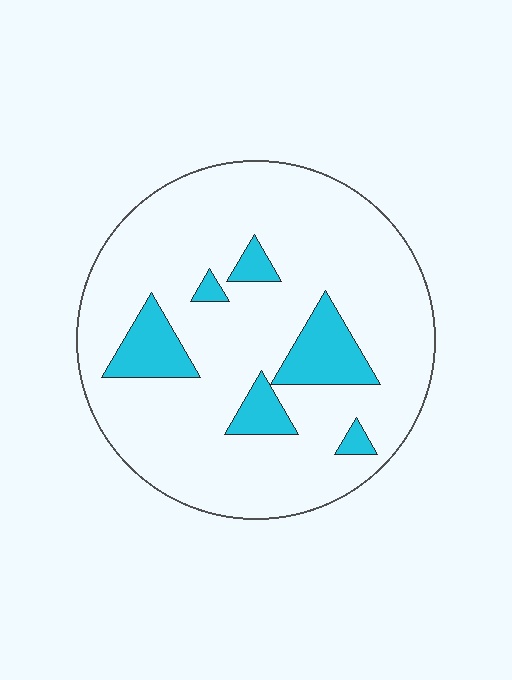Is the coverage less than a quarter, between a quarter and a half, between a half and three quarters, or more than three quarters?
Less than a quarter.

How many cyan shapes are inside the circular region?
6.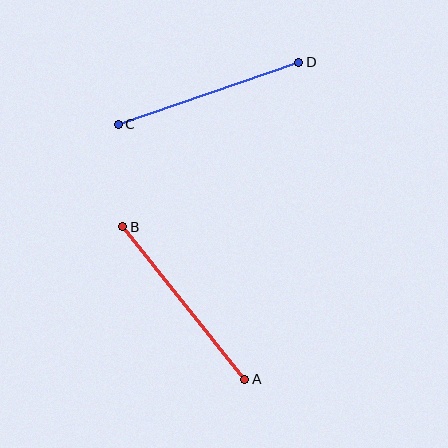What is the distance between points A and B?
The distance is approximately 196 pixels.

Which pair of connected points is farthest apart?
Points A and B are farthest apart.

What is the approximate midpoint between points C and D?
The midpoint is at approximately (209, 93) pixels.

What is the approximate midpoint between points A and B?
The midpoint is at approximately (184, 303) pixels.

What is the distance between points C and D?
The distance is approximately 191 pixels.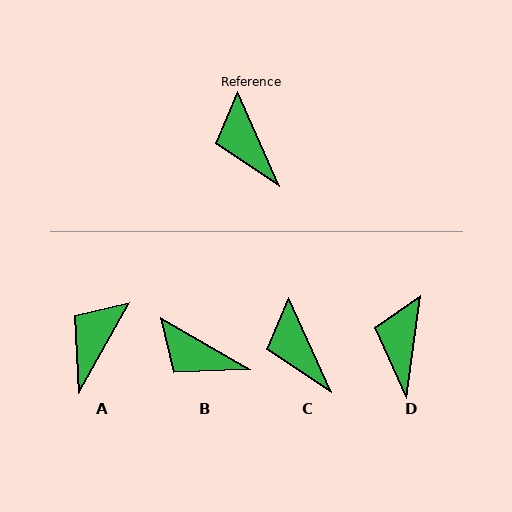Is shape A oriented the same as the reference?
No, it is off by about 54 degrees.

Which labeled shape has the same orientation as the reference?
C.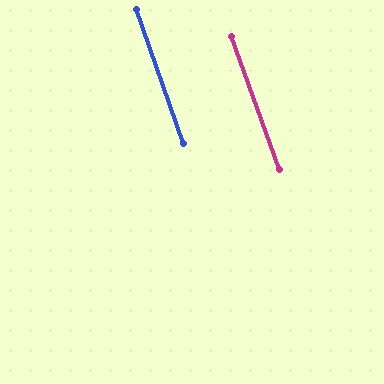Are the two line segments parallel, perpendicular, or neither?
Parallel — their directions differ by only 0.5°.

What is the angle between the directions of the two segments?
Approximately 0 degrees.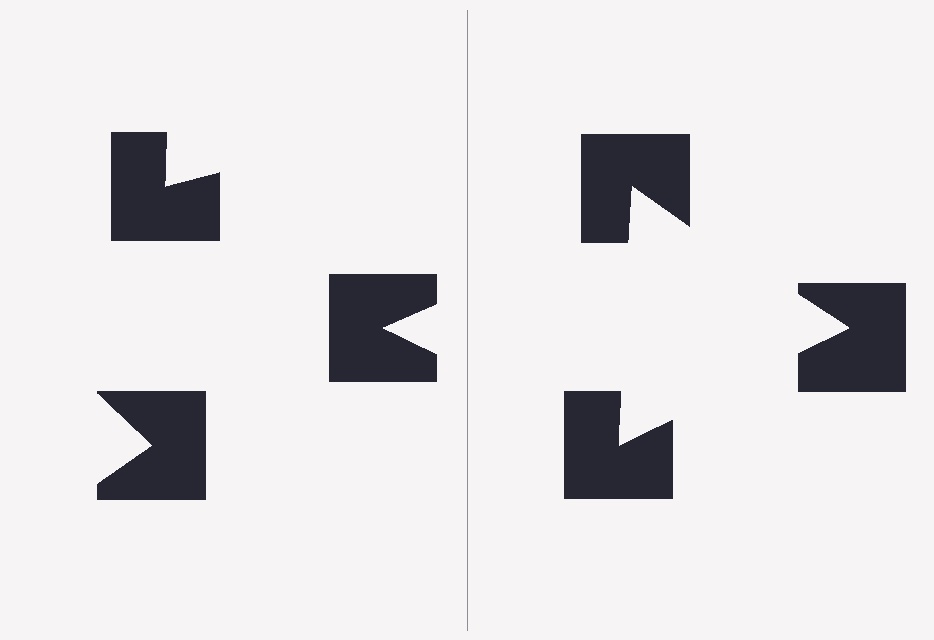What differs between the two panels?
The notched squares are positioned identically on both sides; only the wedge orientations differ. On the right they align to a triangle; on the left they are misaligned.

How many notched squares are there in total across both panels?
6 — 3 on each side.